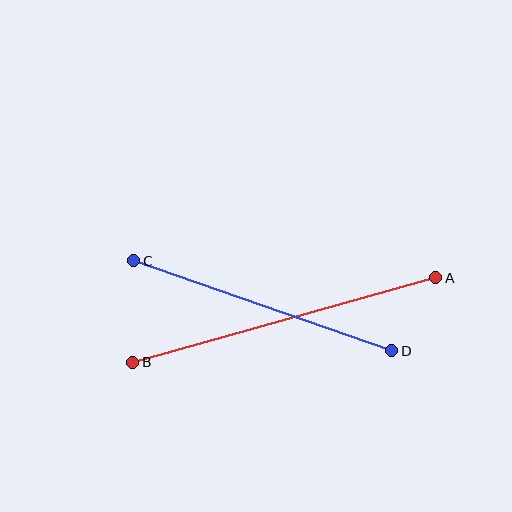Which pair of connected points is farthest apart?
Points A and B are farthest apart.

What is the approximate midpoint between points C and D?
The midpoint is at approximately (263, 306) pixels.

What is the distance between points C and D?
The distance is approximately 273 pixels.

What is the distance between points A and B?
The distance is approximately 314 pixels.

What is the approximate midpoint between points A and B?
The midpoint is at approximately (284, 320) pixels.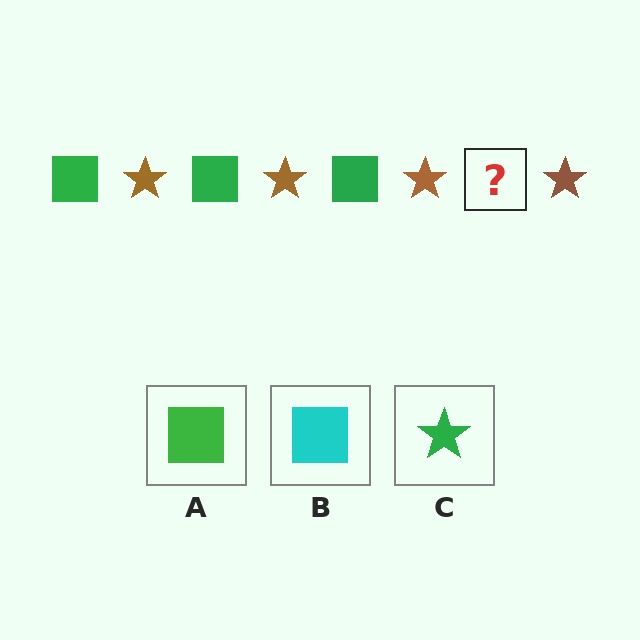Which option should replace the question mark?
Option A.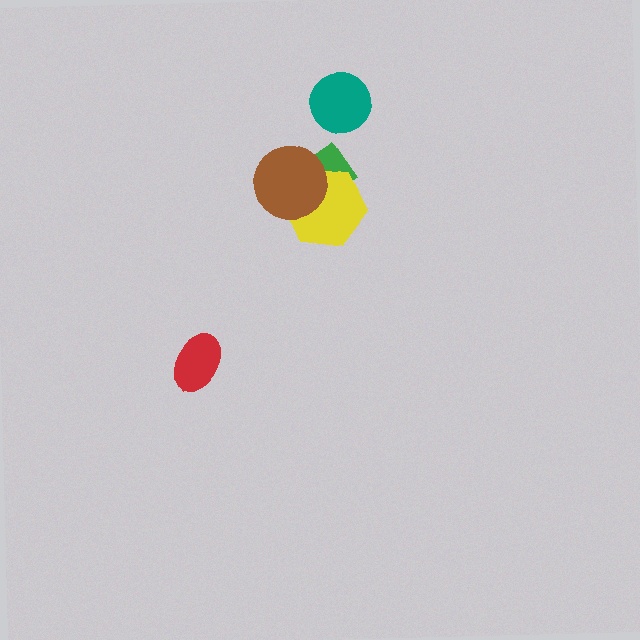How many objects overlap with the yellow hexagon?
2 objects overlap with the yellow hexagon.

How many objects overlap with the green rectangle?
2 objects overlap with the green rectangle.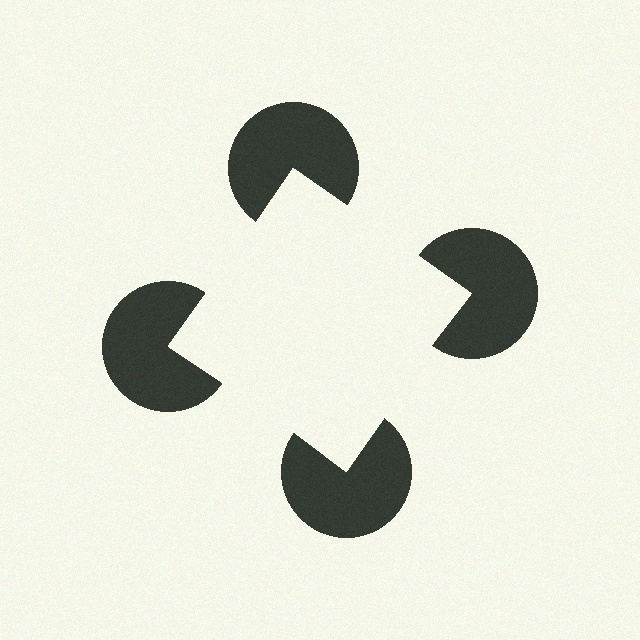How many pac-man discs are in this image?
There are 4 — one at each vertex of the illusory square.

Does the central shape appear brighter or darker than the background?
It typically appears slightly brighter than the background, even though no actual brightness change is drawn.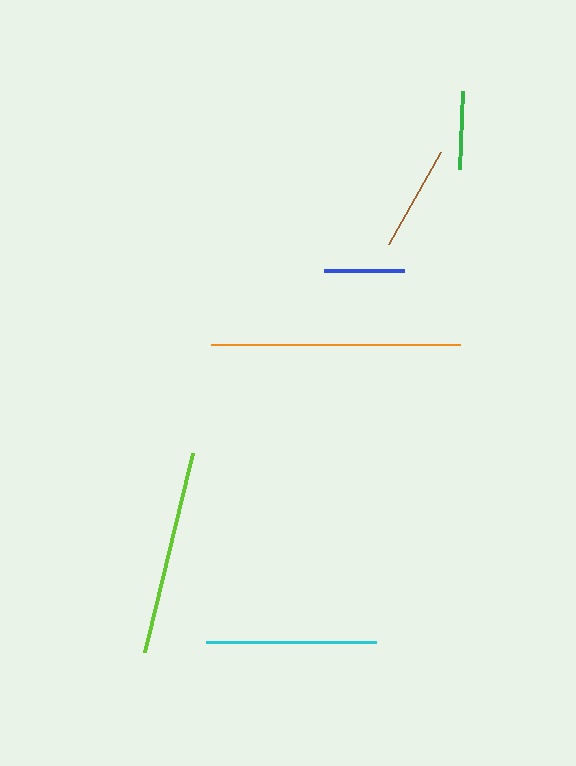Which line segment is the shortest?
The green line is the shortest at approximately 79 pixels.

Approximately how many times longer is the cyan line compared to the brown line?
The cyan line is approximately 1.6 times the length of the brown line.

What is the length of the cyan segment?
The cyan segment is approximately 170 pixels long.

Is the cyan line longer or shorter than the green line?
The cyan line is longer than the green line.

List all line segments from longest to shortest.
From longest to shortest: orange, lime, cyan, brown, blue, green.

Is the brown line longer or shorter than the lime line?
The lime line is longer than the brown line.